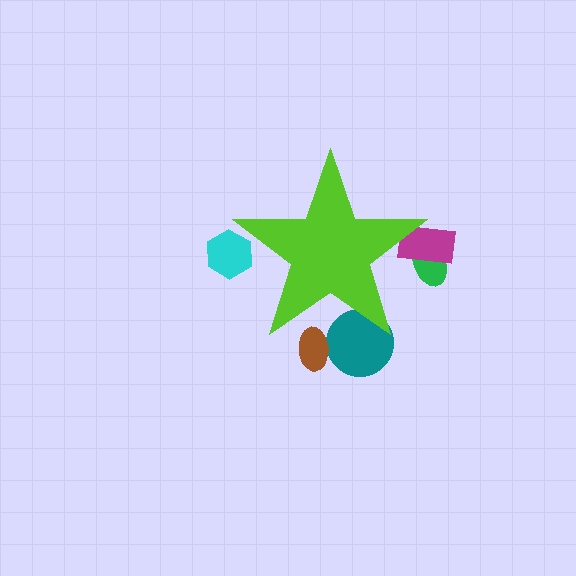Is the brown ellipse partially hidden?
Yes, the brown ellipse is partially hidden behind the lime star.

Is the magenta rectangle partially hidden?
Yes, the magenta rectangle is partially hidden behind the lime star.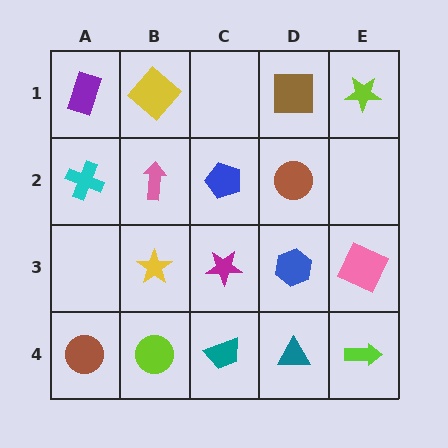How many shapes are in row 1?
4 shapes.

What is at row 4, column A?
A brown circle.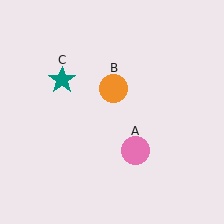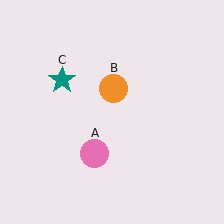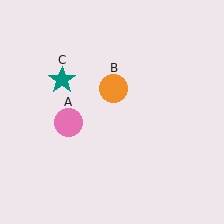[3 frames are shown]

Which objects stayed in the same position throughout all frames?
Orange circle (object B) and teal star (object C) remained stationary.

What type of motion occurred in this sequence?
The pink circle (object A) rotated clockwise around the center of the scene.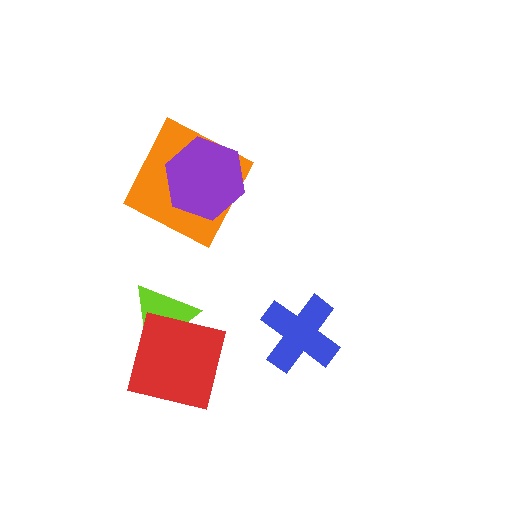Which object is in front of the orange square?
The purple hexagon is in front of the orange square.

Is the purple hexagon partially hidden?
No, no other shape covers it.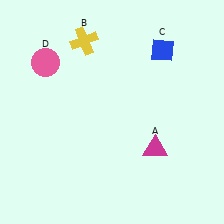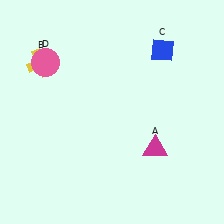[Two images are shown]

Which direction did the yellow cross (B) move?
The yellow cross (B) moved left.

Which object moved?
The yellow cross (B) moved left.